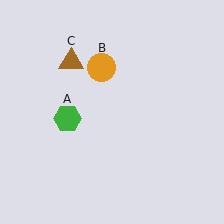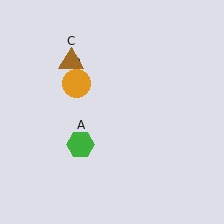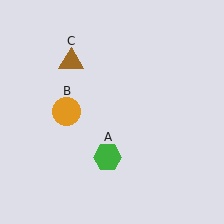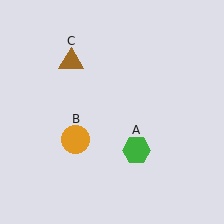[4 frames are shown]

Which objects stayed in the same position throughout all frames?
Brown triangle (object C) remained stationary.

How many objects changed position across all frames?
2 objects changed position: green hexagon (object A), orange circle (object B).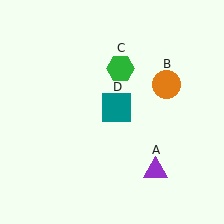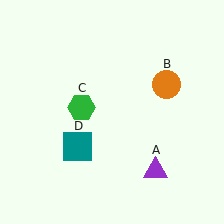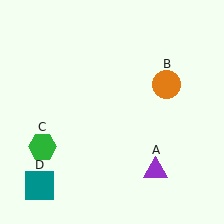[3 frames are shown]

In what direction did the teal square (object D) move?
The teal square (object D) moved down and to the left.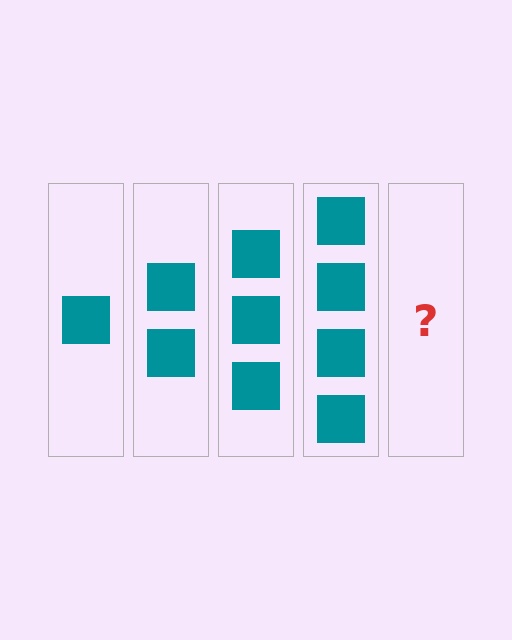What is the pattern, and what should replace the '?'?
The pattern is that each step adds one more square. The '?' should be 5 squares.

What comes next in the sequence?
The next element should be 5 squares.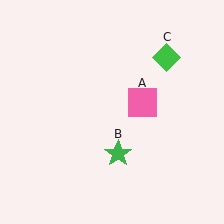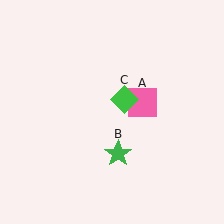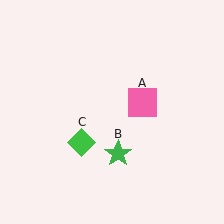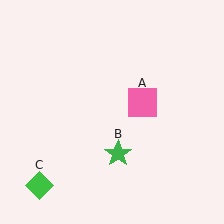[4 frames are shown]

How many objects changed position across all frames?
1 object changed position: green diamond (object C).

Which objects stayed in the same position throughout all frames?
Pink square (object A) and green star (object B) remained stationary.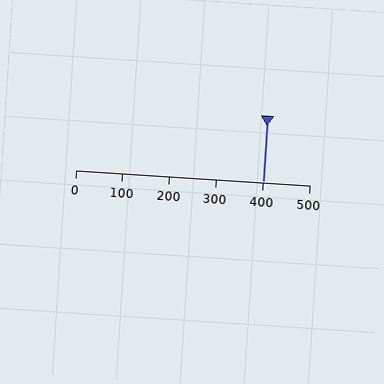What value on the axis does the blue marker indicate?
The marker indicates approximately 400.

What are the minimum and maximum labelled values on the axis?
The axis runs from 0 to 500.